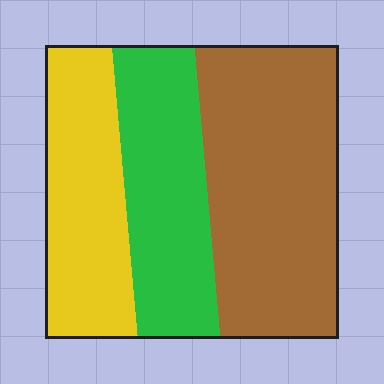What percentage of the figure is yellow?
Yellow covers around 25% of the figure.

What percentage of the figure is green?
Green covers about 30% of the figure.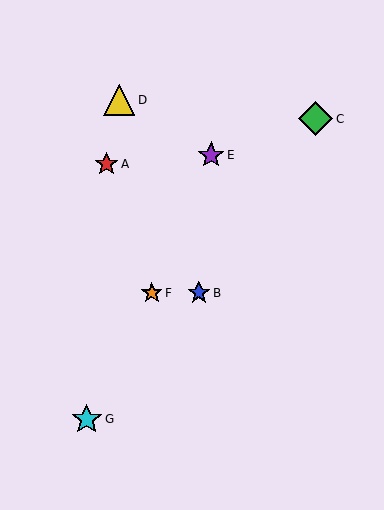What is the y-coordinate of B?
Object B is at y≈293.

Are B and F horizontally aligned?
Yes, both are at y≈293.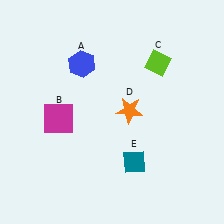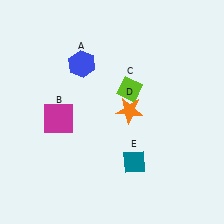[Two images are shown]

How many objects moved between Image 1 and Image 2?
1 object moved between the two images.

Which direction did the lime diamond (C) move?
The lime diamond (C) moved left.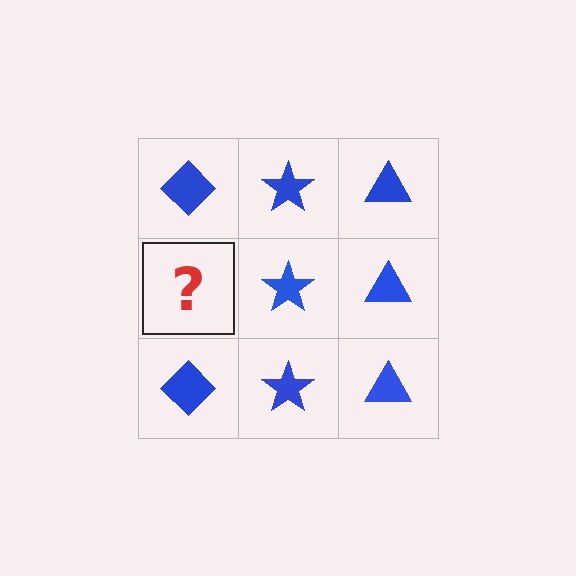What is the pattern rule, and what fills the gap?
The rule is that each column has a consistent shape. The gap should be filled with a blue diamond.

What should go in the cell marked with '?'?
The missing cell should contain a blue diamond.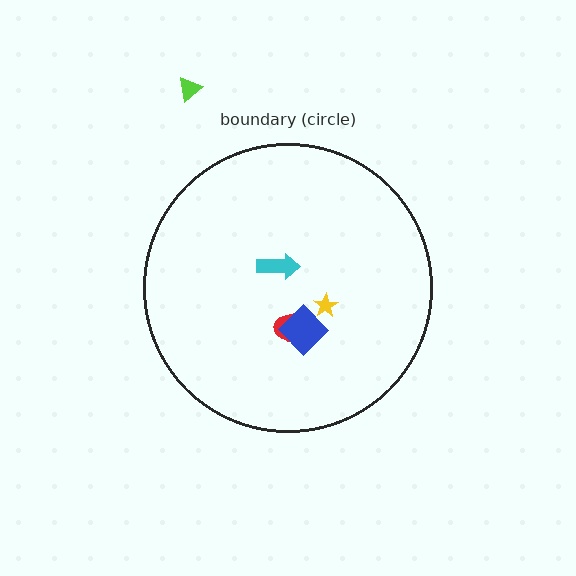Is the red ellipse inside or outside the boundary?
Inside.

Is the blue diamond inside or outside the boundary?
Inside.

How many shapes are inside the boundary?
4 inside, 1 outside.